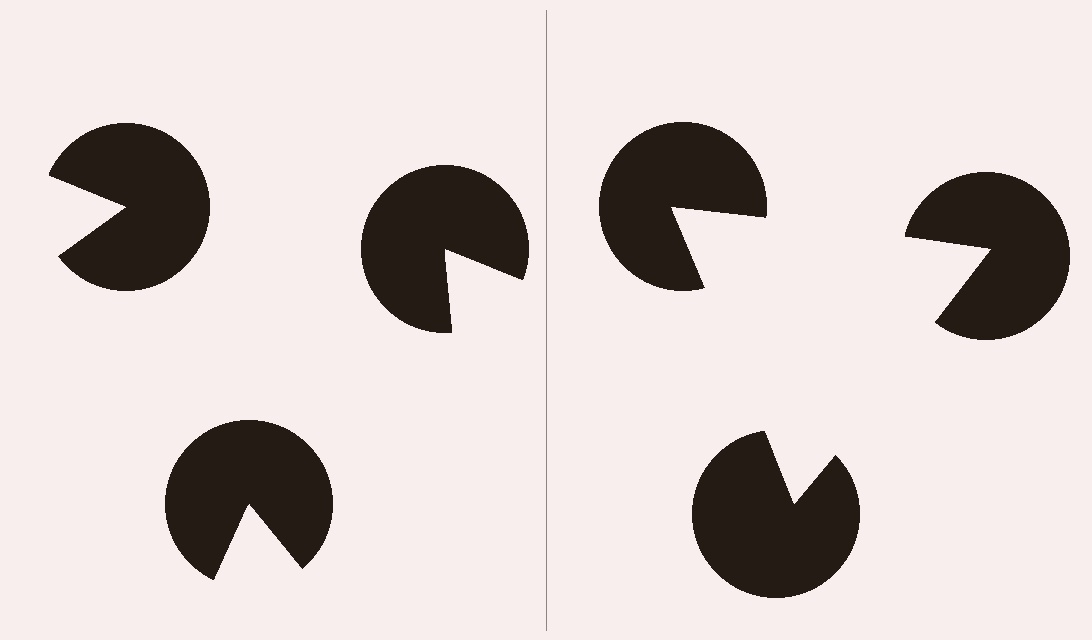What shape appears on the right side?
An illusory triangle.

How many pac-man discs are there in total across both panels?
6 — 3 on each side.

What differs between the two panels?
The pac-man discs are positioned identically on both sides; only the wedge orientations differ. On the right they align to a triangle; on the left they are misaligned.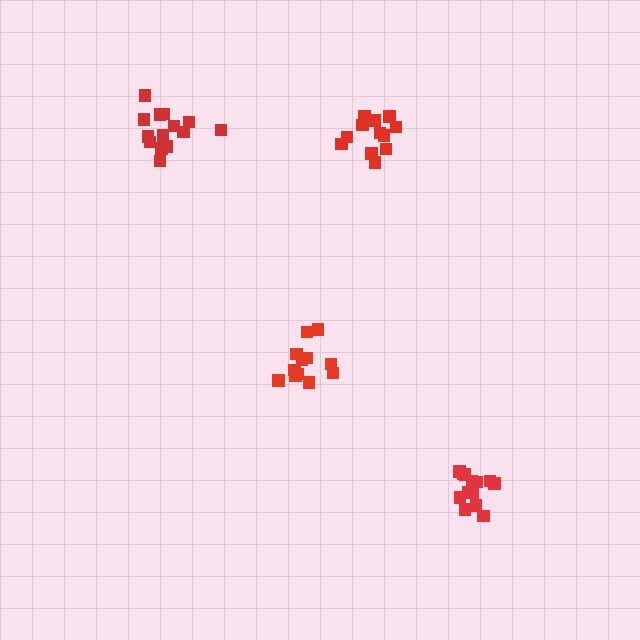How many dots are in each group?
Group 1: 14 dots, Group 2: 13 dots, Group 3: 13 dots, Group 4: 12 dots (52 total).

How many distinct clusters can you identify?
There are 4 distinct clusters.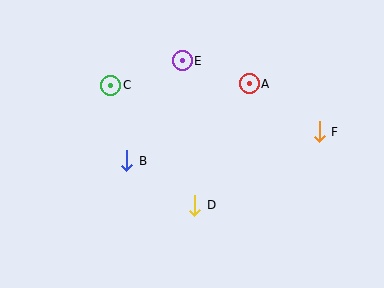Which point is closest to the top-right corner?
Point F is closest to the top-right corner.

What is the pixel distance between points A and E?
The distance between A and E is 71 pixels.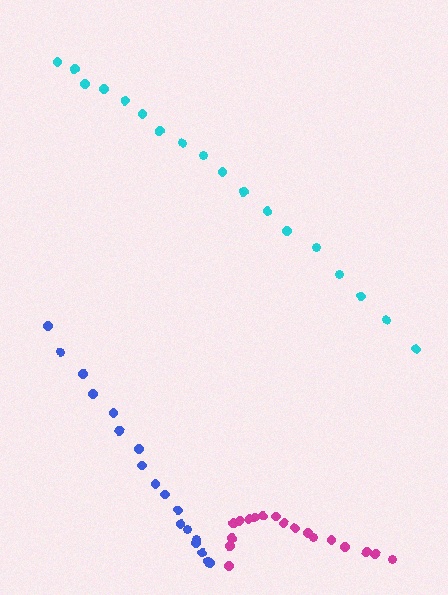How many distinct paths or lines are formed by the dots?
There are 3 distinct paths.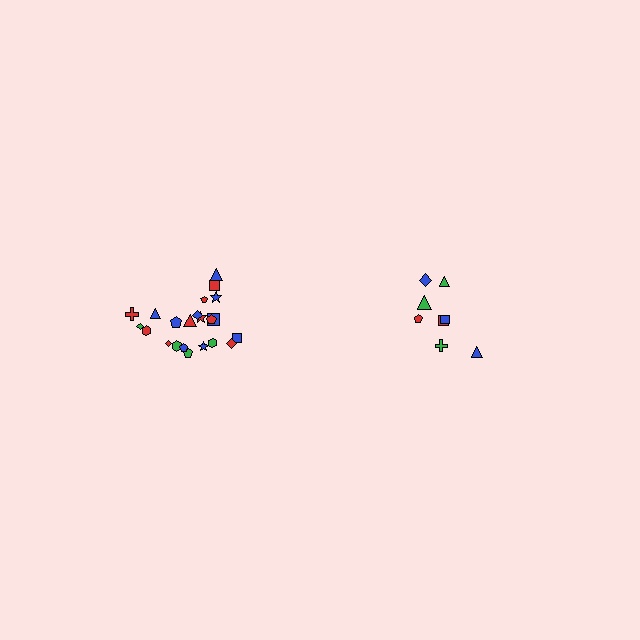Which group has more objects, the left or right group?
The left group.